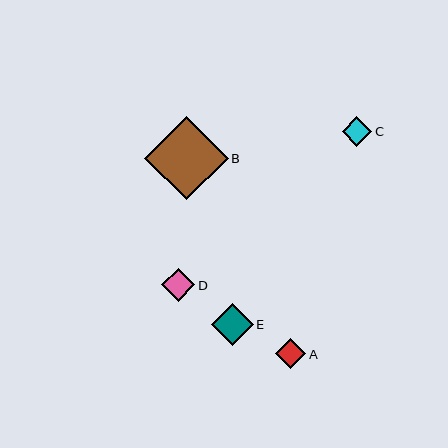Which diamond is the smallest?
Diamond C is the smallest with a size of approximately 30 pixels.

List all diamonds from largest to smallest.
From largest to smallest: B, E, D, A, C.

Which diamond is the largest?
Diamond B is the largest with a size of approximately 84 pixels.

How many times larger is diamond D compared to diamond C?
Diamond D is approximately 1.1 times the size of diamond C.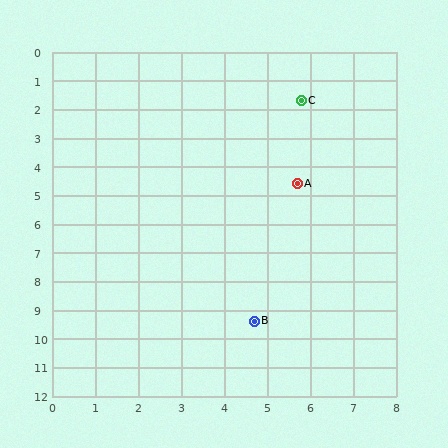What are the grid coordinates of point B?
Point B is at approximately (4.7, 9.4).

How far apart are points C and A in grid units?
Points C and A are about 2.9 grid units apart.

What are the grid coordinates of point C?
Point C is at approximately (5.8, 1.7).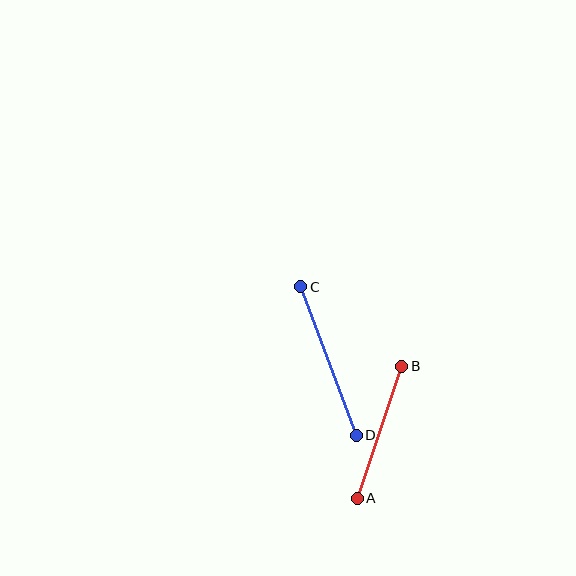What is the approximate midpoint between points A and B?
The midpoint is at approximately (379, 432) pixels.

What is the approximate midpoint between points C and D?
The midpoint is at approximately (328, 361) pixels.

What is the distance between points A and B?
The distance is approximately 140 pixels.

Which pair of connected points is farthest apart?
Points C and D are farthest apart.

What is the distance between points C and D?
The distance is approximately 159 pixels.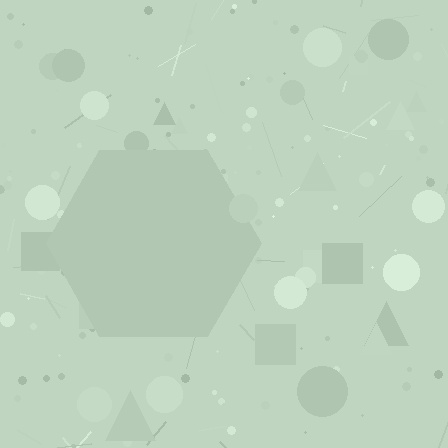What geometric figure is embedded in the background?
A hexagon is embedded in the background.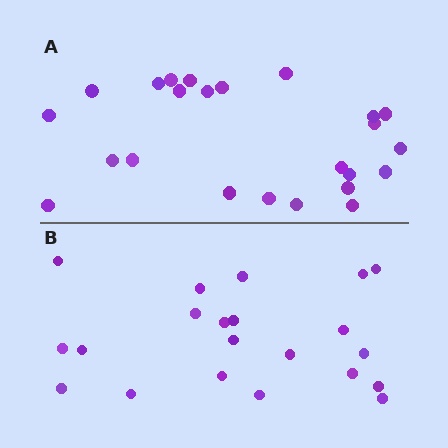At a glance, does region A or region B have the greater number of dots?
Region A (the top region) has more dots.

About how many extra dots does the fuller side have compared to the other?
Region A has just a few more — roughly 2 or 3 more dots than region B.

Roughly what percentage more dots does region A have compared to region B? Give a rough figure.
About 15% more.